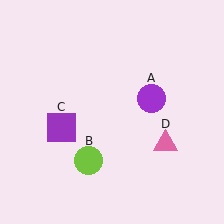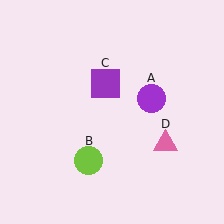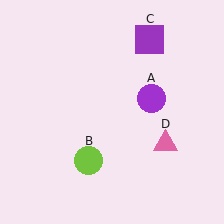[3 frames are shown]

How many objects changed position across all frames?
1 object changed position: purple square (object C).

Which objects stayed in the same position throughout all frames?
Purple circle (object A) and lime circle (object B) and pink triangle (object D) remained stationary.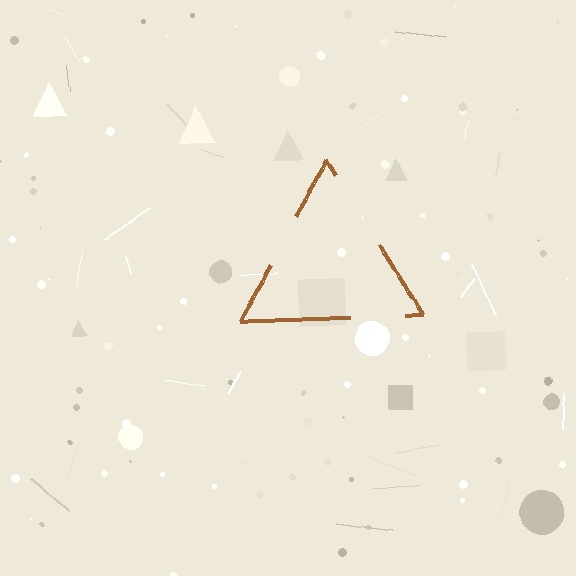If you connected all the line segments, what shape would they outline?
They would outline a triangle.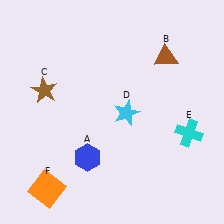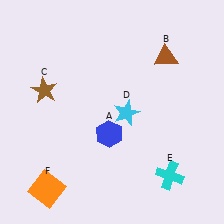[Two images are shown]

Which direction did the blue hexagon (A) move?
The blue hexagon (A) moved up.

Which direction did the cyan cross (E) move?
The cyan cross (E) moved down.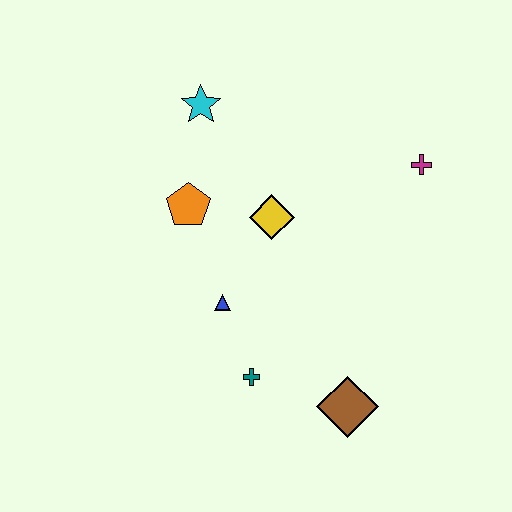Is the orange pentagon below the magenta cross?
Yes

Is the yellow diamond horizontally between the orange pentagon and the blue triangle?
No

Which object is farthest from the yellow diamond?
The brown diamond is farthest from the yellow diamond.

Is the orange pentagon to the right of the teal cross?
No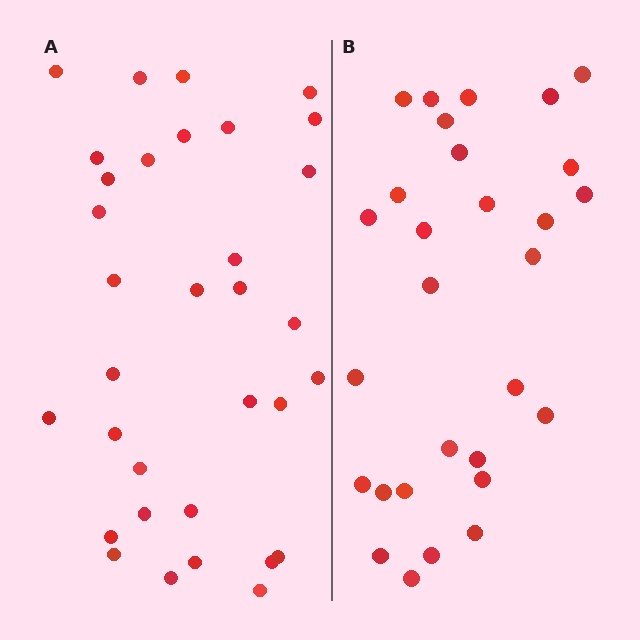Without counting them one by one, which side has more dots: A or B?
Region A (the left region) has more dots.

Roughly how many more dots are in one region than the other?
Region A has about 4 more dots than region B.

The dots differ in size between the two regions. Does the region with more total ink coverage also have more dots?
No. Region B has more total ink coverage because its dots are larger, but region A actually contains more individual dots. Total area can be misleading — the number of items is what matters here.